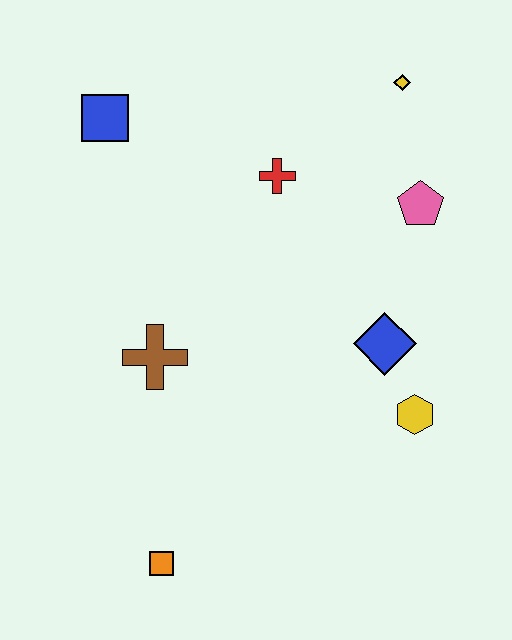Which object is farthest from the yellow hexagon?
The blue square is farthest from the yellow hexagon.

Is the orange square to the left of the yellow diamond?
Yes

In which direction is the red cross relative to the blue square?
The red cross is to the right of the blue square.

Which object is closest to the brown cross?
The orange square is closest to the brown cross.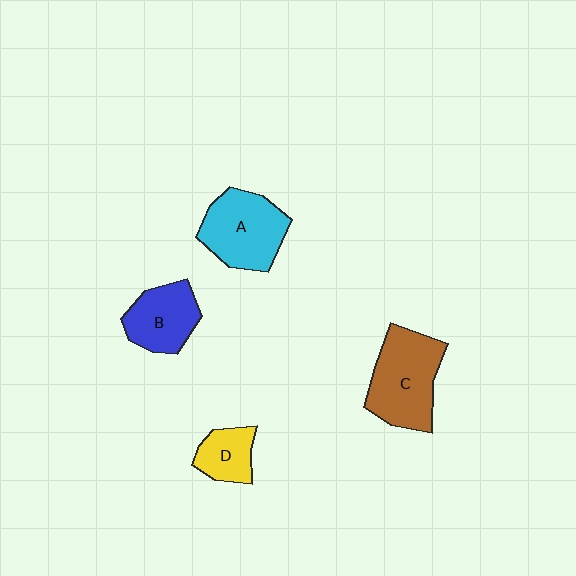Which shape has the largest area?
Shape C (brown).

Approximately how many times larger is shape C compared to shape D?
Approximately 2.1 times.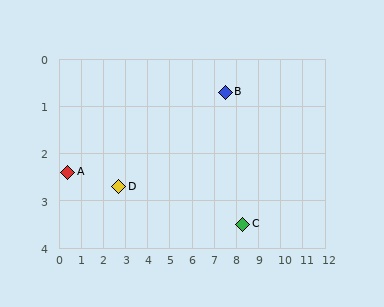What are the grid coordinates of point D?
Point D is at approximately (2.7, 2.7).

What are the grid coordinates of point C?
Point C is at approximately (8.3, 3.5).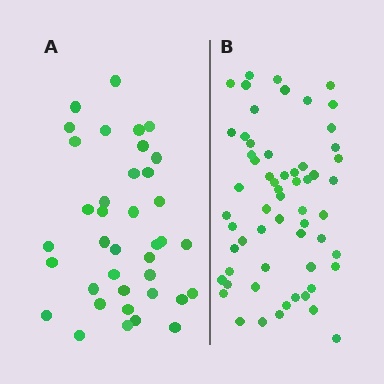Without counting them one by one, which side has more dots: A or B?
Region B (the right region) has more dots.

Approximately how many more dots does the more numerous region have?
Region B has approximately 20 more dots than region A.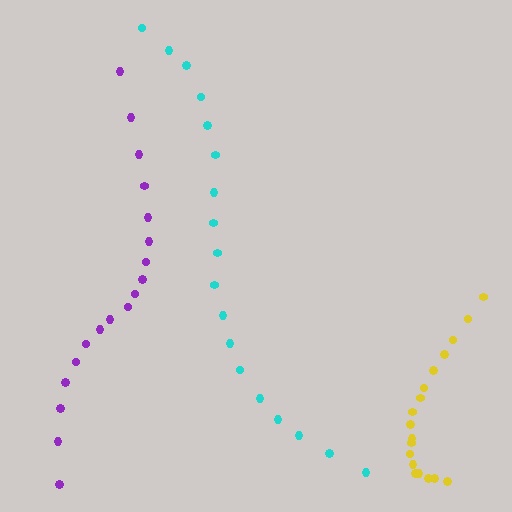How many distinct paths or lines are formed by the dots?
There are 3 distinct paths.